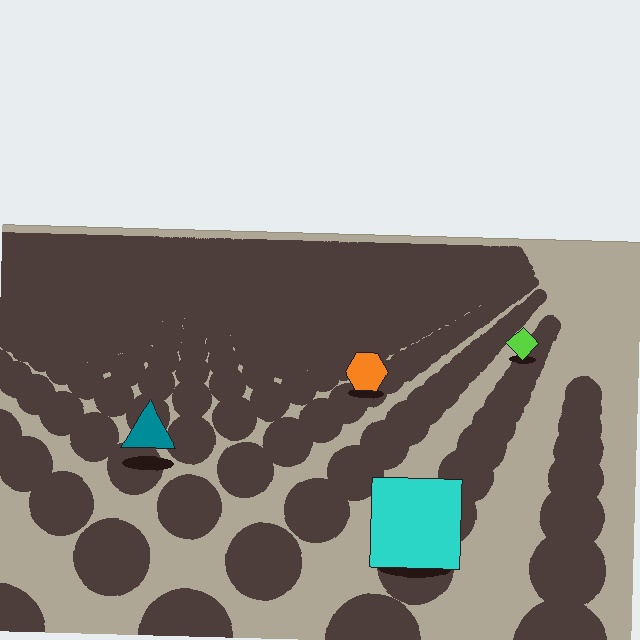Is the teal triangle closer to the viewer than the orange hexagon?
Yes. The teal triangle is closer — you can tell from the texture gradient: the ground texture is coarser near it.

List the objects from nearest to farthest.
From nearest to farthest: the cyan square, the teal triangle, the orange hexagon, the lime diamond.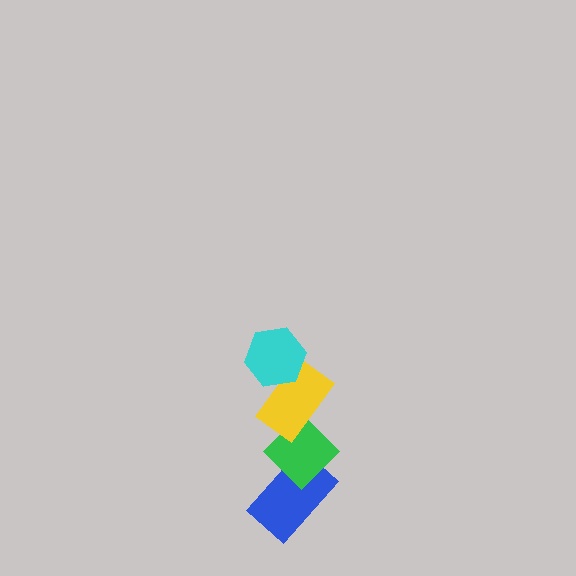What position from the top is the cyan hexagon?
The cyan hexagon is 1st from the top.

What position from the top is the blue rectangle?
The blue rectangle is 4th from the top.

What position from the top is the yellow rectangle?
The yellow rectangle is 2nd from the top.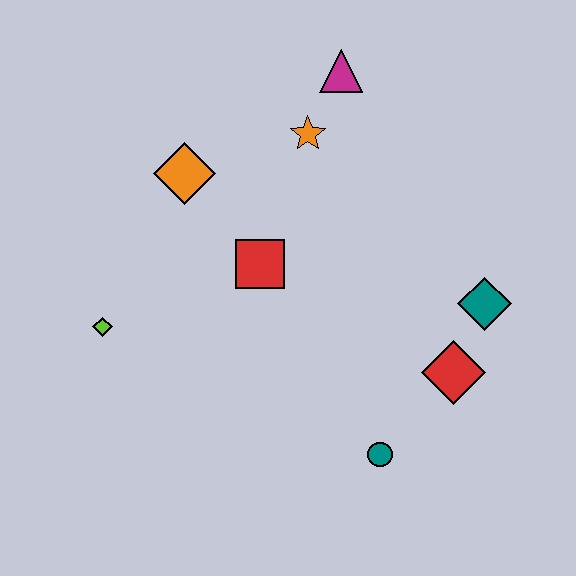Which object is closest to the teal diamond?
The red diamond is closest to the teal diamond.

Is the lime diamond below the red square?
Yes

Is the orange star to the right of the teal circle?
No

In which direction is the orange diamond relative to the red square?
The orange diamond is above the red square.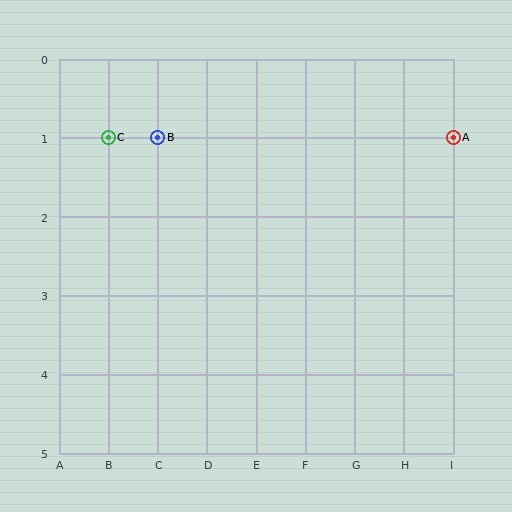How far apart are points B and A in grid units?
Points B and A are 6 columns apart.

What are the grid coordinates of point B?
Point B is at grid coordinates (C, 1).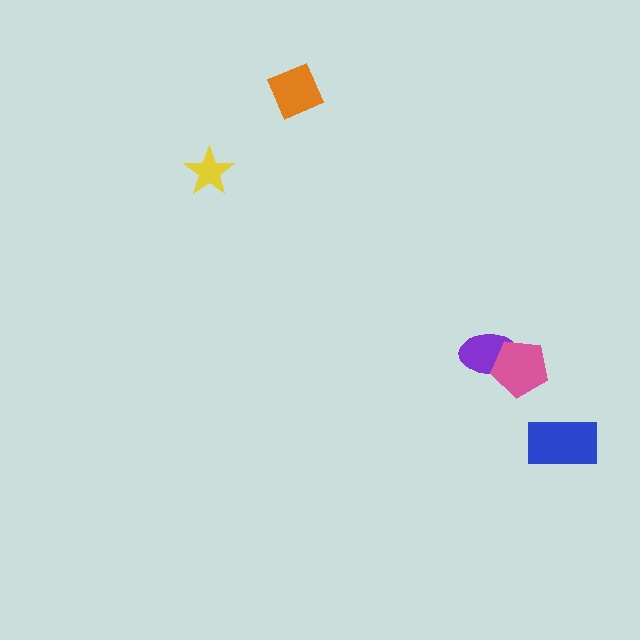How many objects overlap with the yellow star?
0 objects overlap with the yellow star.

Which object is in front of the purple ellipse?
The pink pentagon is in front of the purple ellipse.